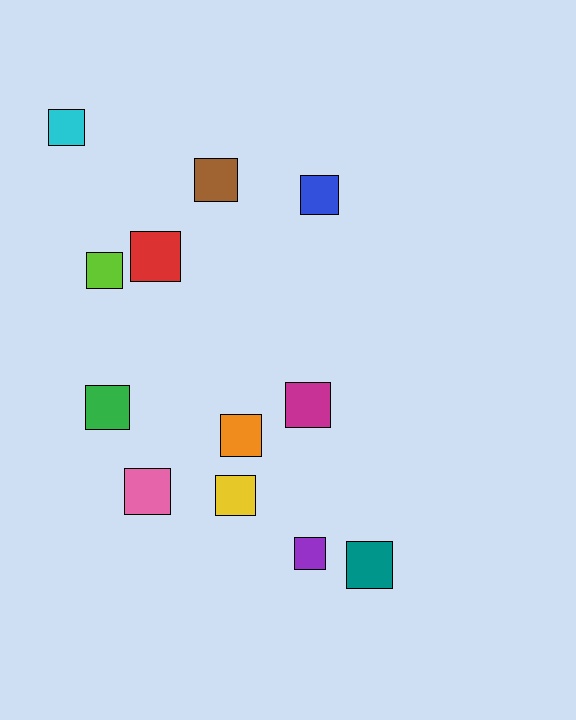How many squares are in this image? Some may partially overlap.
There are 12 squares.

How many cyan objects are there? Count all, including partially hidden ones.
There is 1 cyan object.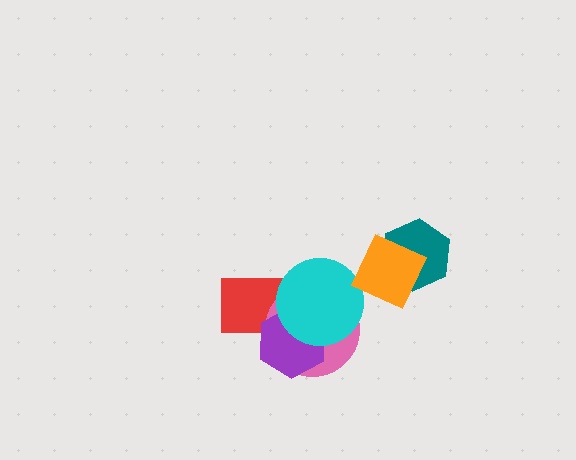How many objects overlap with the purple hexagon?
3 objects overlap with the purple hexagon.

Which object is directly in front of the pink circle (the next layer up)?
The purple hexagon is directly in front of the pink circle.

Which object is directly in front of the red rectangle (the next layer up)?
The pink circle is directly in front of the red rectangle.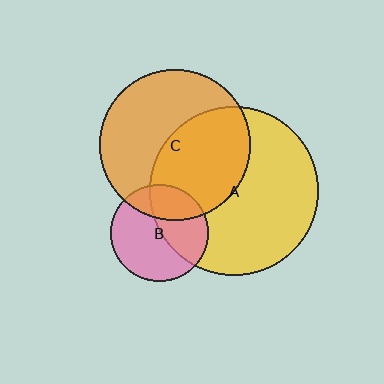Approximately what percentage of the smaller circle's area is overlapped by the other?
Approximately 50%.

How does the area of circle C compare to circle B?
Approximately 2.4 times.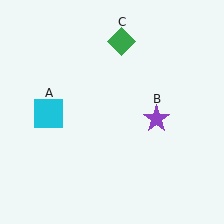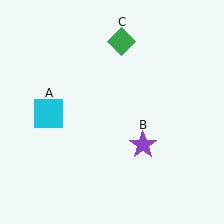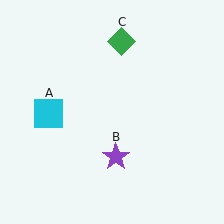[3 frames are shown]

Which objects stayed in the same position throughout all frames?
Cyan square (object A) and green diamond (object C) remained stationary.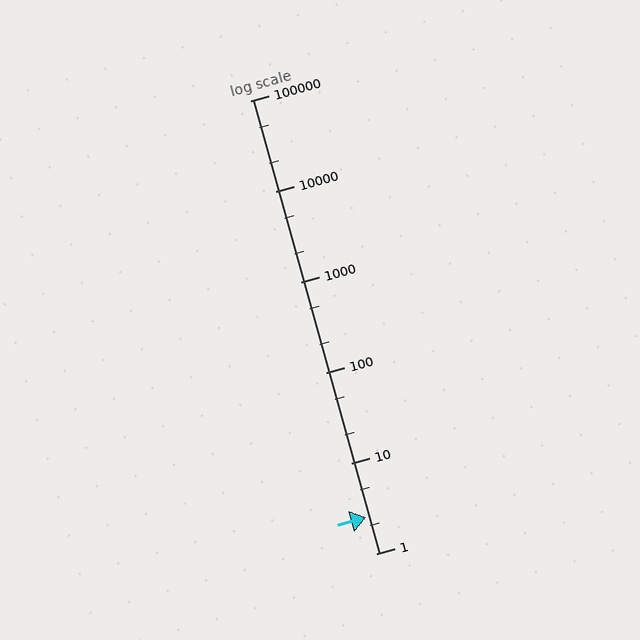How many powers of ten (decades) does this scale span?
The scale spans 5 decades, from 1 to 100000.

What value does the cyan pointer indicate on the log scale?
The pointer indicates approximately 2.5.